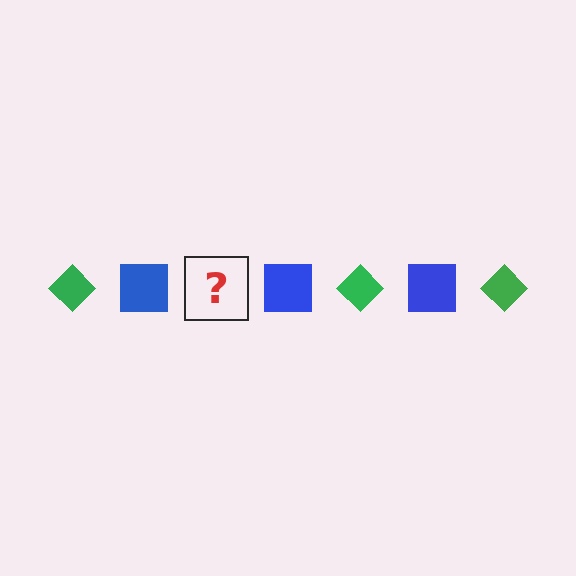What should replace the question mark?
The question mark should be replaced with a green diamond.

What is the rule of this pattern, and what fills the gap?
The rule is that the pattern alternates between green diamond and blue square. The gap should be filled with a green diamond.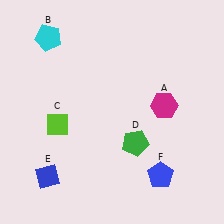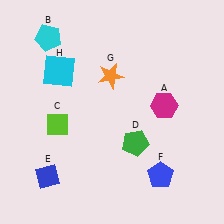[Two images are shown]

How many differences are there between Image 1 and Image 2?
There are 2 differences between the two images.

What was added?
An orange star (G), a cyan square (H) were added in Image 2.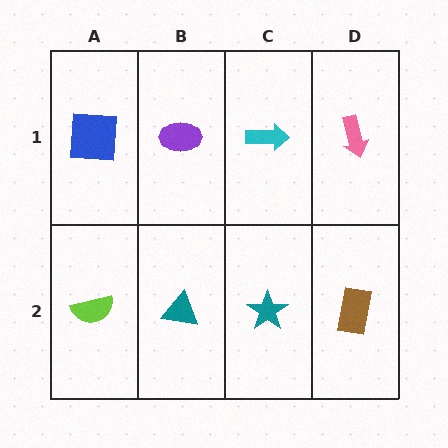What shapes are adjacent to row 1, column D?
A brown rectangle (row 2, column D), a cyan arrow (row 1, column C).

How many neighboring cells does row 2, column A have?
2.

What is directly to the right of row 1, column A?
A purple ellipse.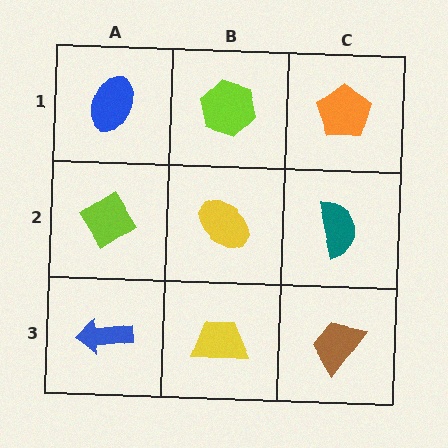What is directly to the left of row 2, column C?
A yellow ellipse.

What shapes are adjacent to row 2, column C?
An orange pentagon (row 1, column C), a brown trapezoid (row 3, column C), a yellow ellipse (row 2, column B).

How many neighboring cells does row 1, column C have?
2.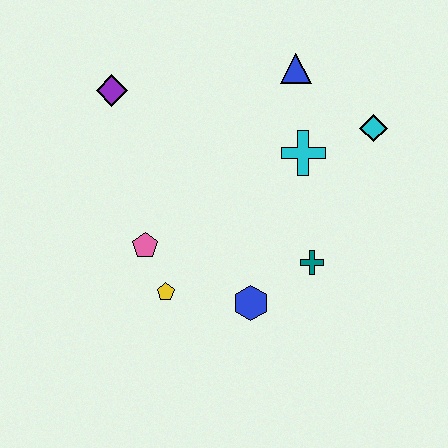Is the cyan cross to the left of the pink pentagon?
No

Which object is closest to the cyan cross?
The cyan diamond is closest to the cyan cross.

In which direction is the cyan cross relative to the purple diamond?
The cyan cross is to the right of the purple diamond.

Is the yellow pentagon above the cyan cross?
No